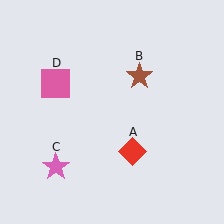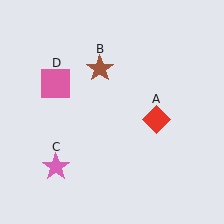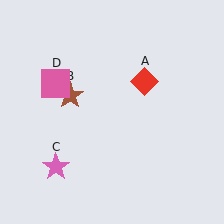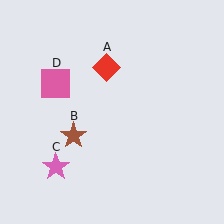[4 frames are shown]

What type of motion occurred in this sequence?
The red diamond (object A), brown star (object B) rotated counterclockwise around the center of the scene.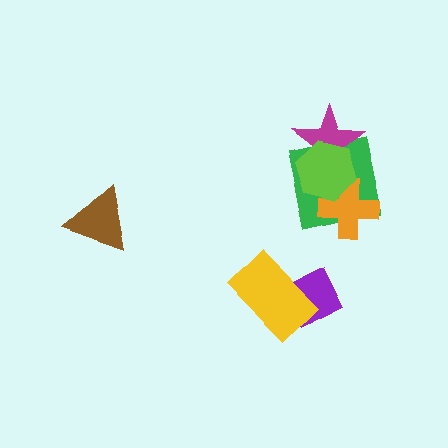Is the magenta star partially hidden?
Yes, it is partially covered by another shape.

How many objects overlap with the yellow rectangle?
1 object overlaps with the yellow rectangle.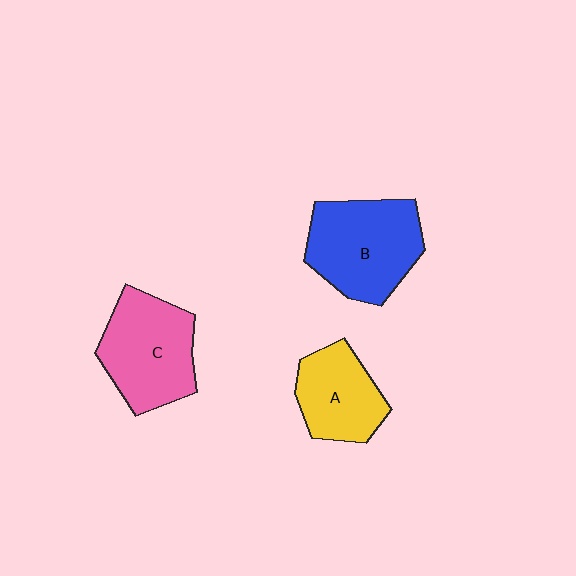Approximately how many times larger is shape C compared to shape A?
Approximately 1.3 times.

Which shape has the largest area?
Shape B (blue).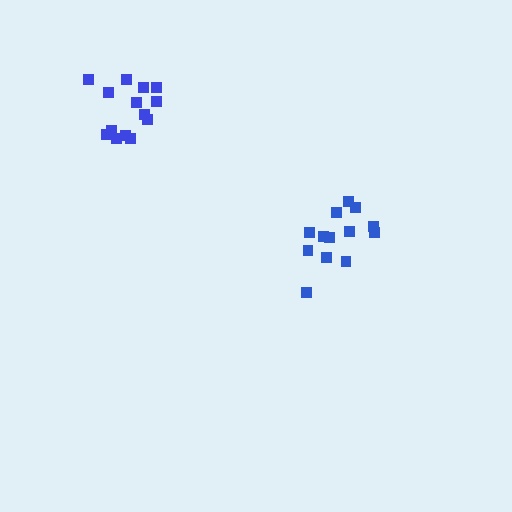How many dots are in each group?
Group 1: 14 dots, Group 2: 13 dots (27 total).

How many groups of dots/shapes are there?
There are 2 groups.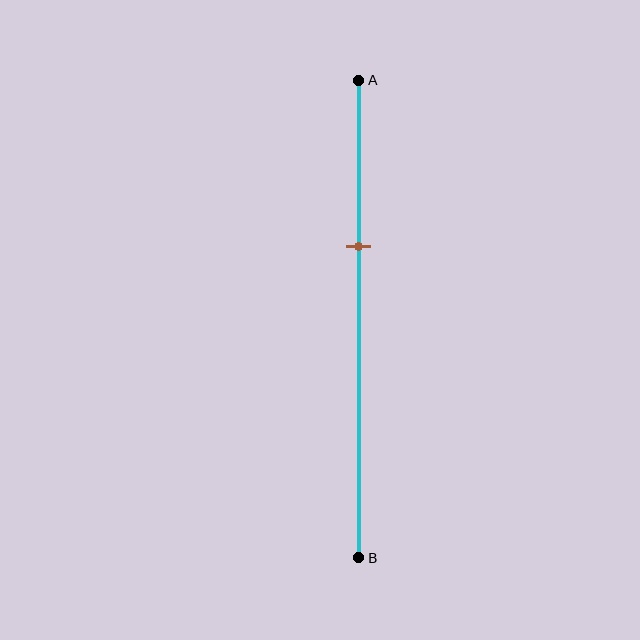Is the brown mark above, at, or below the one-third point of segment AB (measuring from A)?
The brown mark is approximately at the one-third point of segment AB.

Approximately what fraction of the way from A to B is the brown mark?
The brown mark is approximately 35% of the way from A to B.